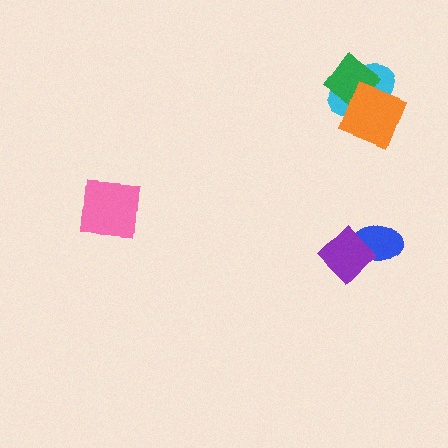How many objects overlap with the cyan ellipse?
2 objects overlap with the cyan ellipse.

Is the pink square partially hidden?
No, no other shape covers it.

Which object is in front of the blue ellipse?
The purple diamond is in front of the blue ellipse.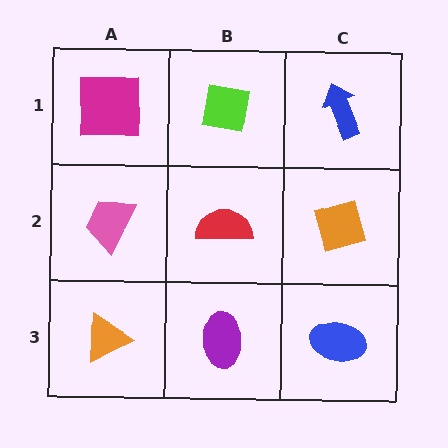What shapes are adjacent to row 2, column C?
A blue arrow (row 1, column C), a blue ellipse (row 3, column C), a red semicircle (row 2, column B).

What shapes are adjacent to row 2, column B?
A lime square (row 1, column B), a purple ellipse (row 3, column B), a pink trapezoid (row 2, column A), an orange diamond (row 2, column C).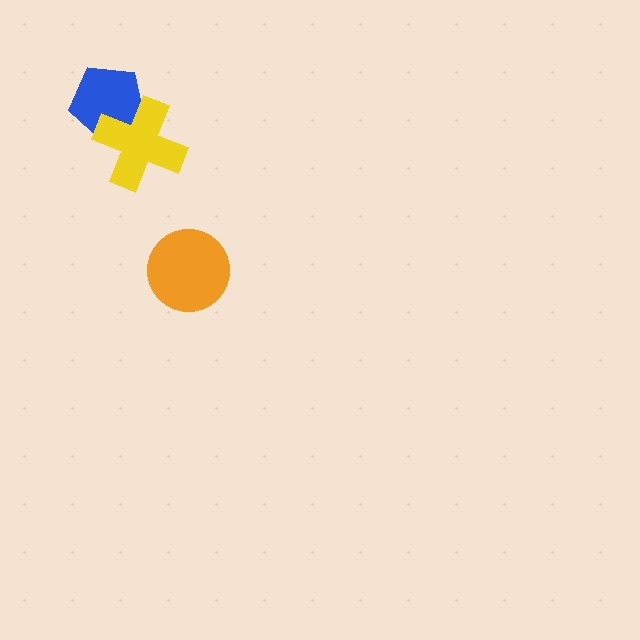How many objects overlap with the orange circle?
0 objects overlap with the orange circle.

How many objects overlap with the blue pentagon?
1 object overlaps with the blue pentagon.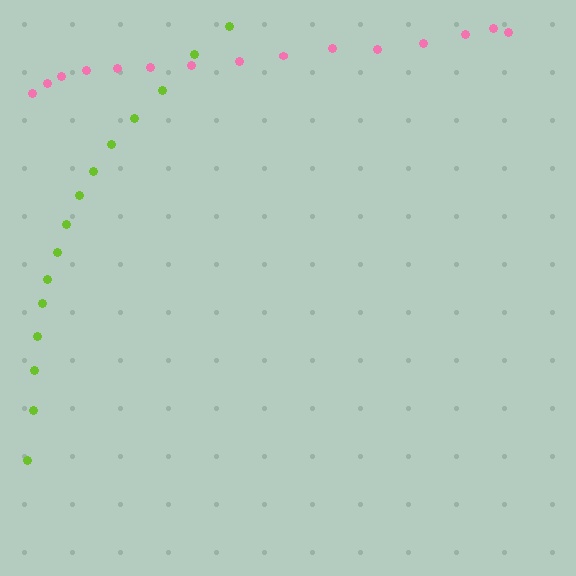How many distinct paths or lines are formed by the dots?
There are 2 distinct paths.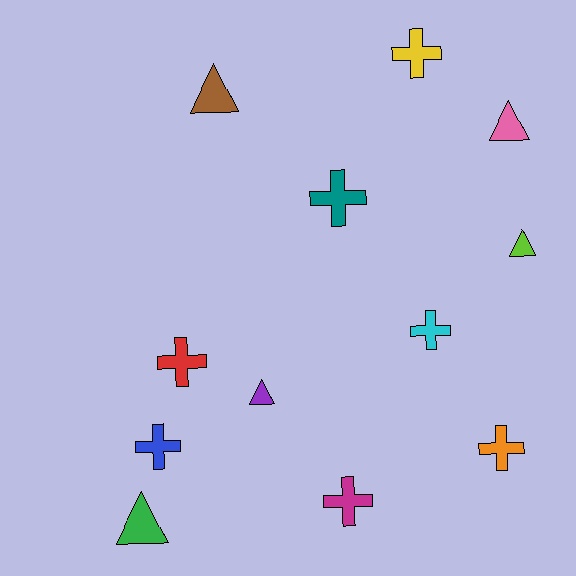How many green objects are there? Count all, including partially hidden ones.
There is 1 green object.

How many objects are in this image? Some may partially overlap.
There are 12 objects.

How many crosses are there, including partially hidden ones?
There are 7 crosses.